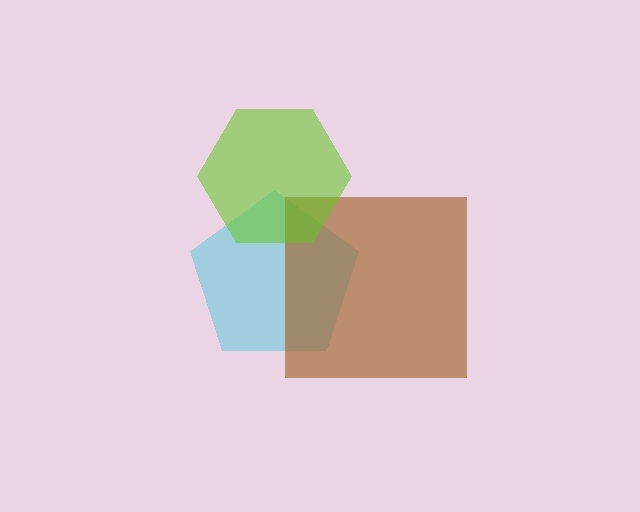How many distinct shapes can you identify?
There are 3 distinct shapes: a cyan pentagon, a brown square, a lime hexagon.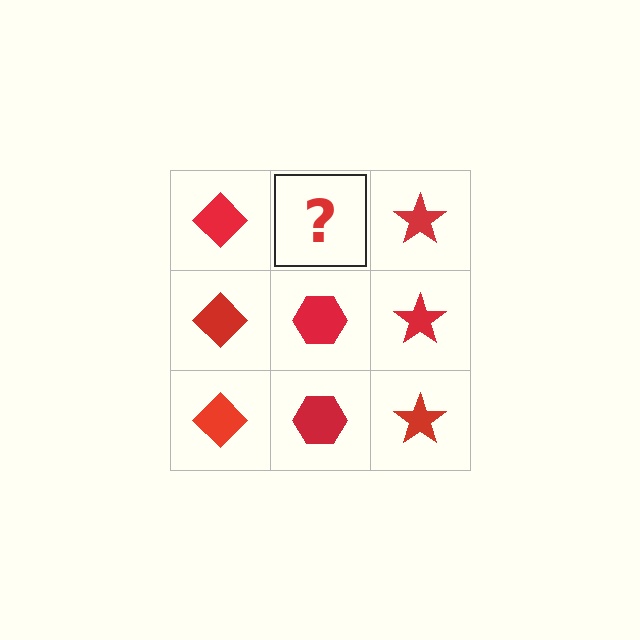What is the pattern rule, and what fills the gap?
The rule is that each column has a consistent shape. The gap should be filled with a red hexagon.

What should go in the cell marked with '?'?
The missing cell should contain a red hexagon.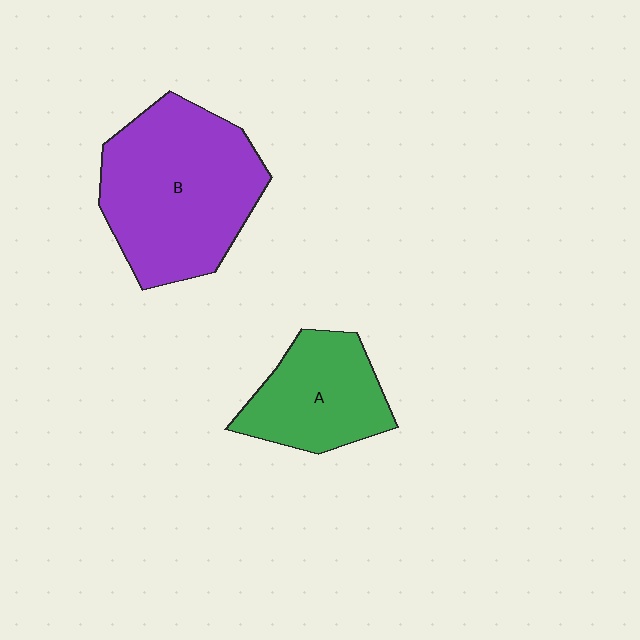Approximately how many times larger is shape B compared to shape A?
Approximately 1.7 times.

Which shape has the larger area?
Shape B (purple).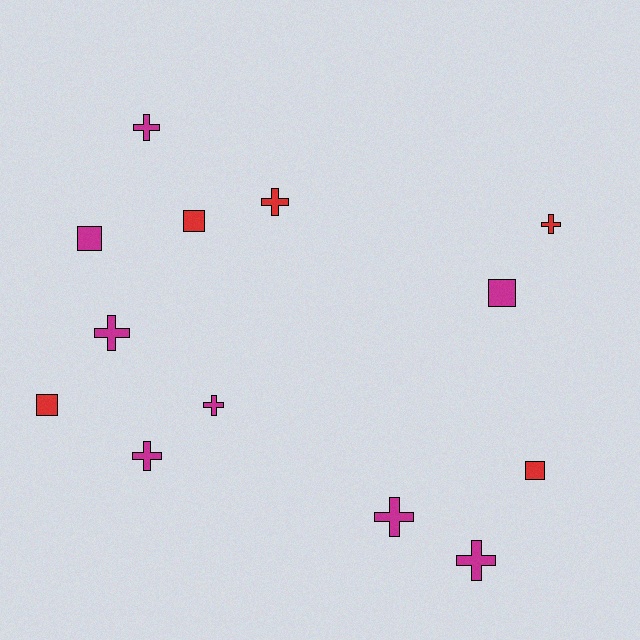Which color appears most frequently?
Magenta, with 8 objects.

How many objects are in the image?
There are 13 objects.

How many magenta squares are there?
There are 2 magenta squares.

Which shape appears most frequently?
Cross, with 8 objects.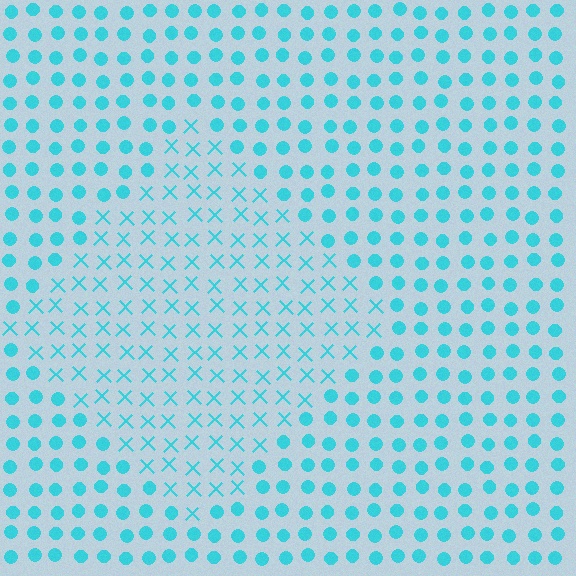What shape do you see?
I see a diamond.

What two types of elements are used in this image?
The image uses X marks inside the diamond region and circles outside it.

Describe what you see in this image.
The image is filled with small cyan elements arranged in a uniform grid. A diamond-shaped region contains X marks, while the surrounding area contains circles. The boundary is defined purely by the change in element shape.